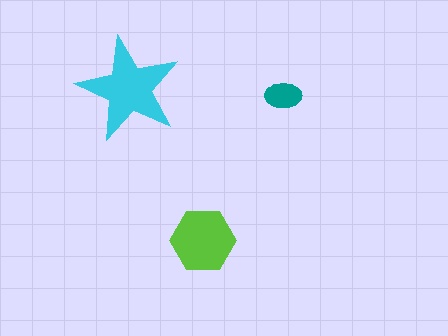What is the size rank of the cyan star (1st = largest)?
1st.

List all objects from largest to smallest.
The cyan star, the lime hexagon, the teal ellipse.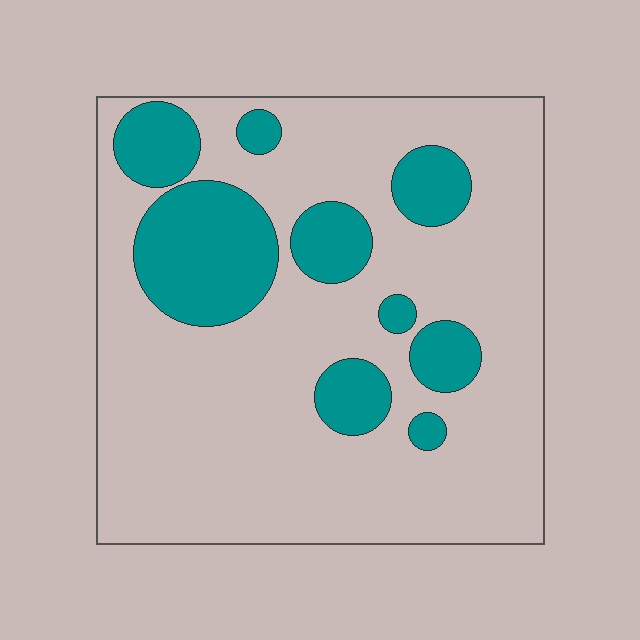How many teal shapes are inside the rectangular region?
9.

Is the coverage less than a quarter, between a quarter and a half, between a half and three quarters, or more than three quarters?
Less than a quarter.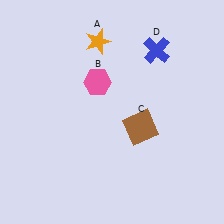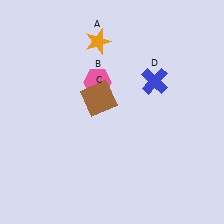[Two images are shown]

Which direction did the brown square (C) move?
The brown square (C) moved left.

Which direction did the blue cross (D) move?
The blue cross (D) moved down.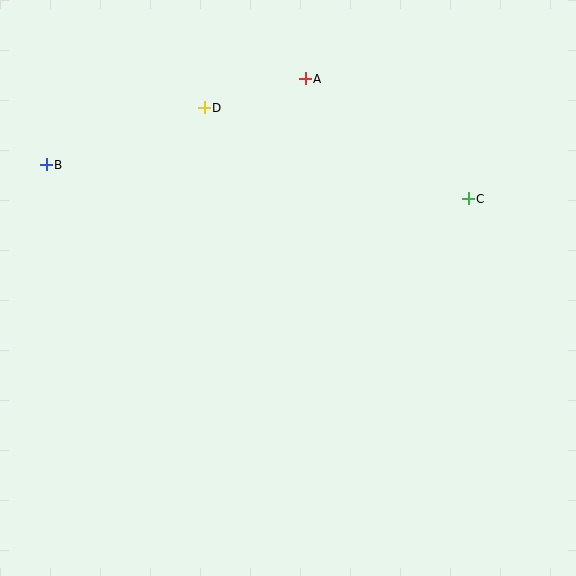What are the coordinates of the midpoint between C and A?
The midpoint between C and A is at (387, 139).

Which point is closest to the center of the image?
Point D at (204, 108) is closest to the center.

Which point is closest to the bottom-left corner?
Point B is closest to the bottom-left corner.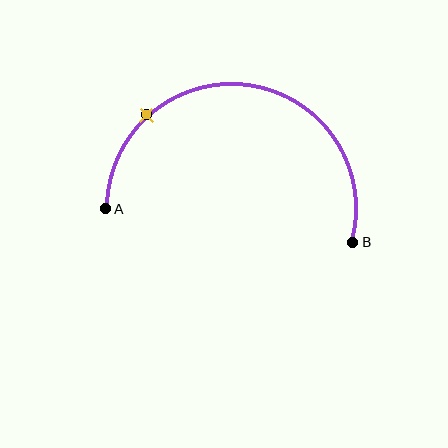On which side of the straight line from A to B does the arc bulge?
The arc bulges above the straight line connecting A and B.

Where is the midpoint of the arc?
The arc midpoint is the point on the curve farthest from the straight line joining A and B. It sits above that line.